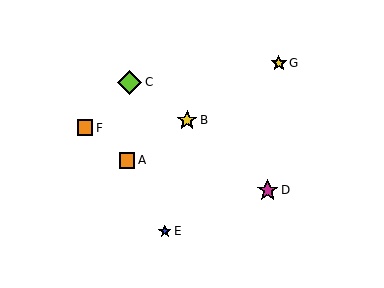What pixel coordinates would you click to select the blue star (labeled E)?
Click at (165, 231) to select the blue star E.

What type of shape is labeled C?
Shape C is a lime diamond.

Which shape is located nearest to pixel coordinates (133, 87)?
The lime diamond (labeled C) at (130, 82) is nearest to that location.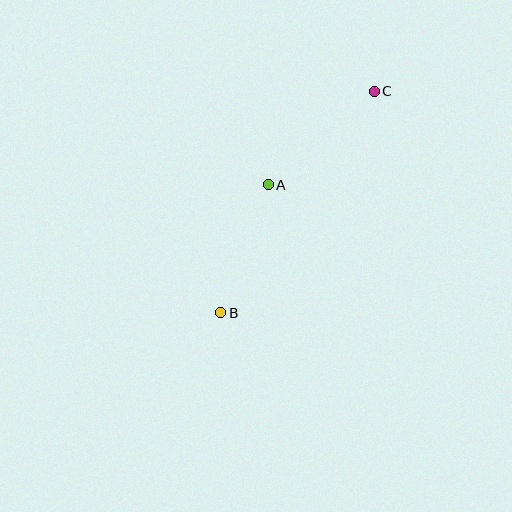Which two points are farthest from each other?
Points B and C are farthest from each other.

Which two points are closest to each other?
Points A and B are closest to each other.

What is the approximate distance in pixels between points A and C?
The distance between A and C is approximately 141 pixels.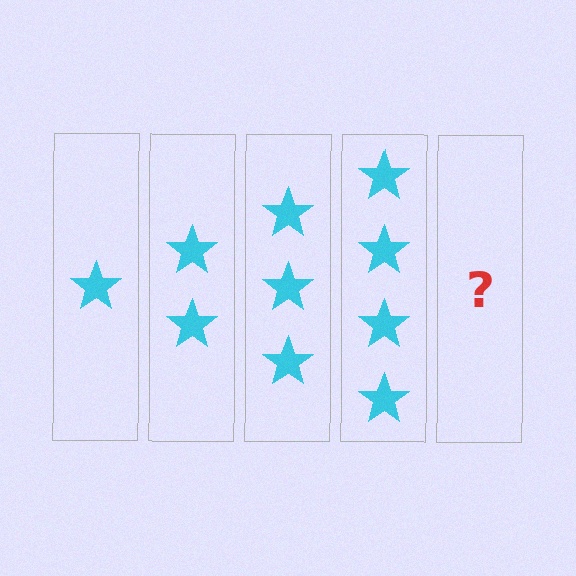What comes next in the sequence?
The next element should be 5 stars.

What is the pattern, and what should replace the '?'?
The pattern is that each step adds one more star. The '?' should be 5 stars.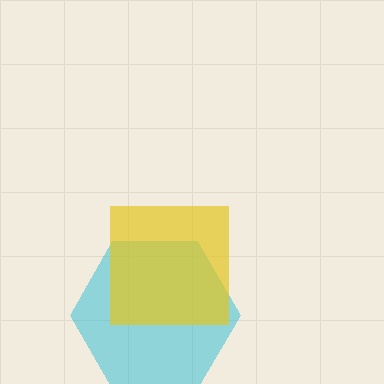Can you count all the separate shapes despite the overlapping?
Yes, there are 2 separate shapes.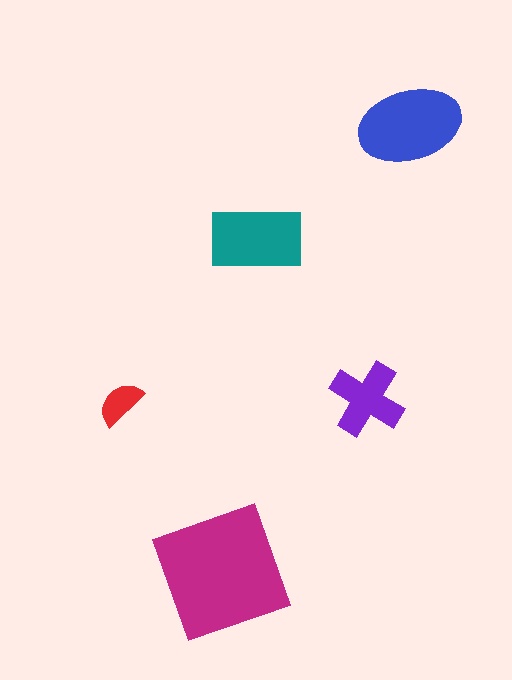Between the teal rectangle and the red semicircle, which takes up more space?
The teal rectangle.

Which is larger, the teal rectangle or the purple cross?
The teal rectangle.